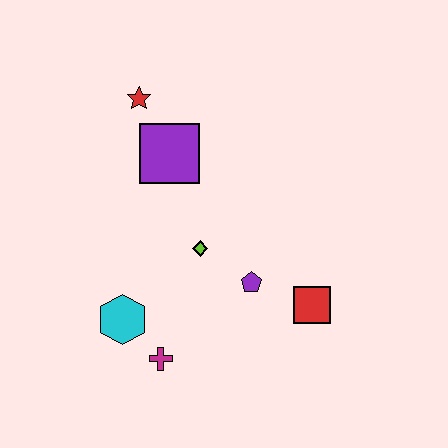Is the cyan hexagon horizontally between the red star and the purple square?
No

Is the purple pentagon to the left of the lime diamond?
No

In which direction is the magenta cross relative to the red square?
The magenta cross is to the left of the red square.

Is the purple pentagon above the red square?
Yes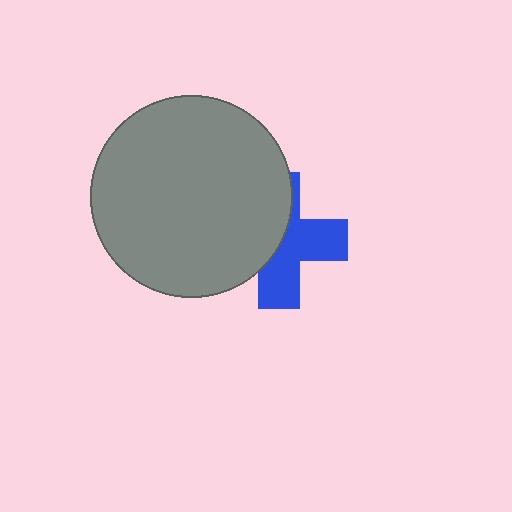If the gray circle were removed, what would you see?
You would see the complete blue cross.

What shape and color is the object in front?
The object in front is a gray circle.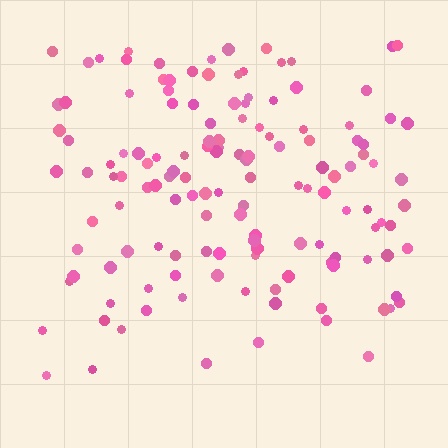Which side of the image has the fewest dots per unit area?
The bottom.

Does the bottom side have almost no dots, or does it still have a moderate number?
Still a moderate number, just noticeably fewer than the top.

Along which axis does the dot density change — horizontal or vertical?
Vertical.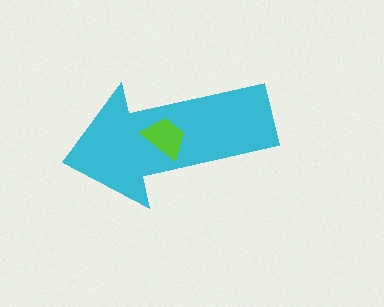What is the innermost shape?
The lime trapezoid.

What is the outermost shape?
The cyan arrow.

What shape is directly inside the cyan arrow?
The lime trapezoid.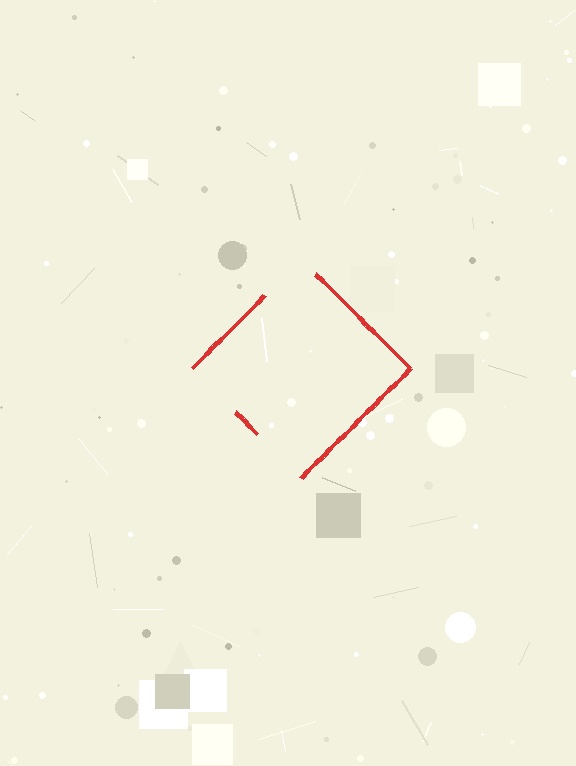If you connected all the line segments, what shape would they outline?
They would outline a diamond.